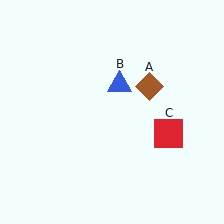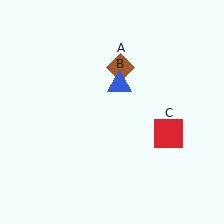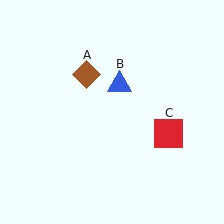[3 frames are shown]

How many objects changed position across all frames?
1 object changed position: brown diamond (object A).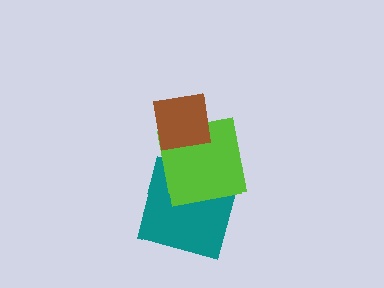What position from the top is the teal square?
The teal square is 3rd from the top.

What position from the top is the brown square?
The brown square is 1st from the top.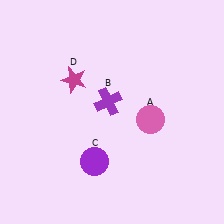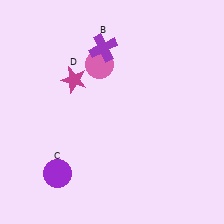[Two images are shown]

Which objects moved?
The objects that moved are: the pink circle (A), the purple cross (B), the purple circle (C).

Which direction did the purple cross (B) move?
The purple cross (B) moved up.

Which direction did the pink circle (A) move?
The pink circle (A) moved up.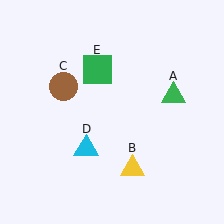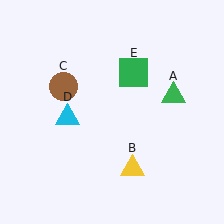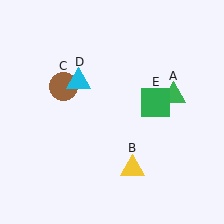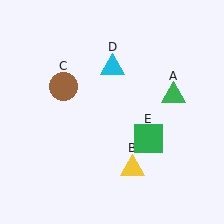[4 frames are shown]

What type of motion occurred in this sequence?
The cyan triangle (object D), green square (object E) rotated clockwise around the center of the scene.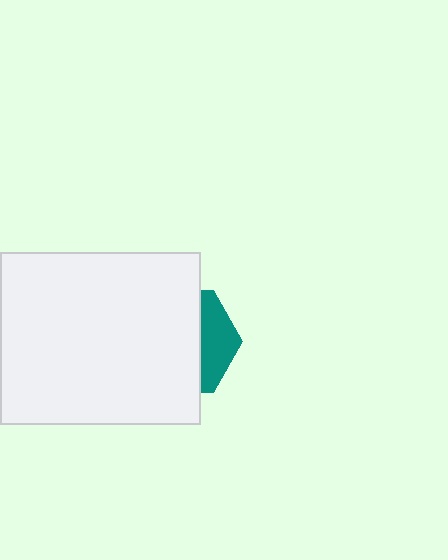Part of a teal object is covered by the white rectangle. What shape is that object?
It is a hexagon.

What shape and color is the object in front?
The object in front is a white rectangle.